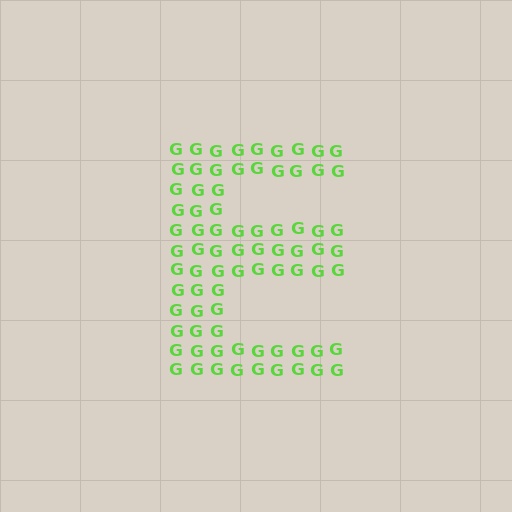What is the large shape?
The large shape is the letter E.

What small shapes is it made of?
It is made of small letter G's.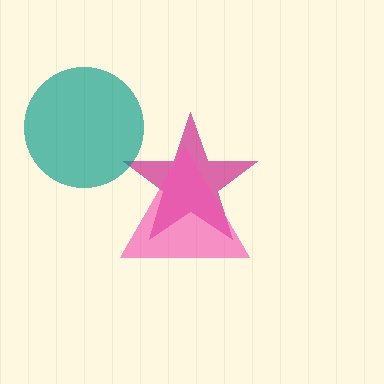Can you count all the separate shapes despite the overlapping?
Yes, there are 3 separate shapes.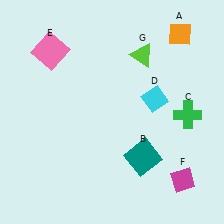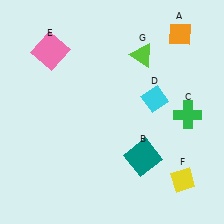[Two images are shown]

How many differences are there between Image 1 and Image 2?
There is 1 difference between the two images.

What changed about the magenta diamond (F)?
In Image 1, F is magenta. In Image 2, it changed to yellow.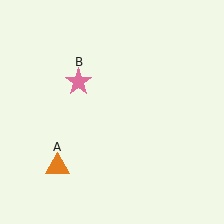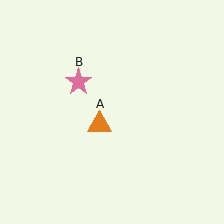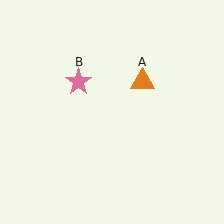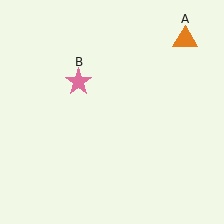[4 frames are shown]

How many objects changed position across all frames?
1 object changed position: orange triangle (object A).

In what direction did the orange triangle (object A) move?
The orange triangle (object A) moved up and to the right.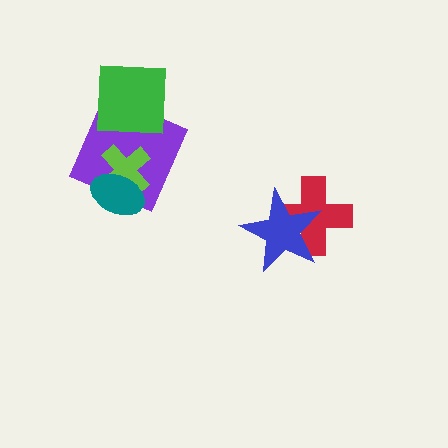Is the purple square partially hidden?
Yes, it is partially covered by another shape.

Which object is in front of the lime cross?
The teal ellipse is in front of the lime cross.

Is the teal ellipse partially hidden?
No, no other shape covers it.